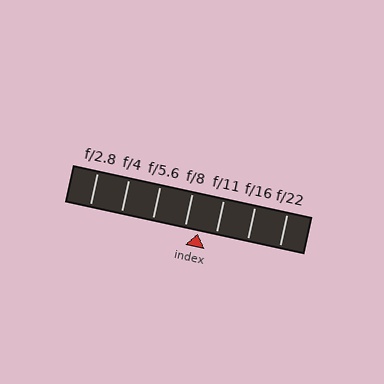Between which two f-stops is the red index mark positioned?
The index mark is between f/8 and f/11.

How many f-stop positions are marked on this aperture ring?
There are 7 f-stop positions marked.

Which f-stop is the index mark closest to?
The index mark is closest to f/8.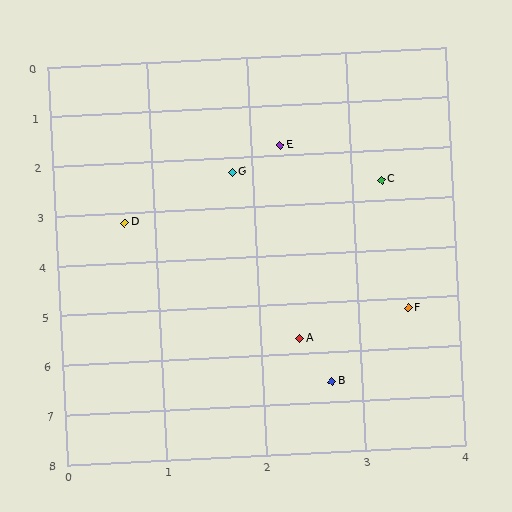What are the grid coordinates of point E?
Point E is at approximately (2.3, 1.8).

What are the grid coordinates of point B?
Point B is at approximately (2.7, 6.6).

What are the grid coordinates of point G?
Point G is at approximately (1.8, 2.3).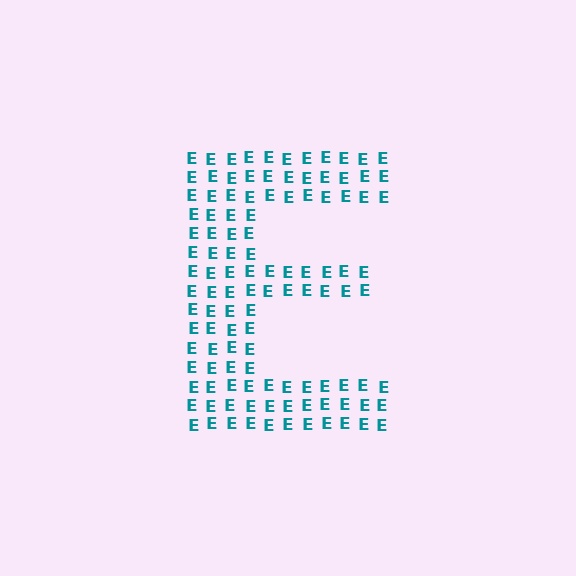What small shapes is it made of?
It is made of small letter E's.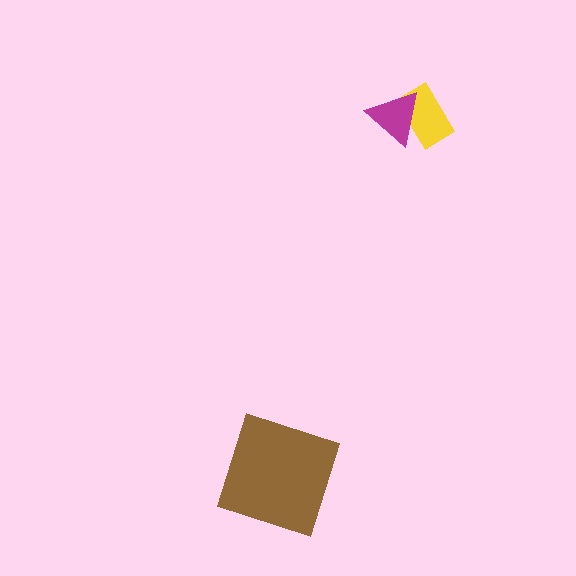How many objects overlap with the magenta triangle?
1 object overlaps with the magenta triangle.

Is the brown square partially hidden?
No, no other shape covers it.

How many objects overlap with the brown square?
0 objects overlap with the brown square.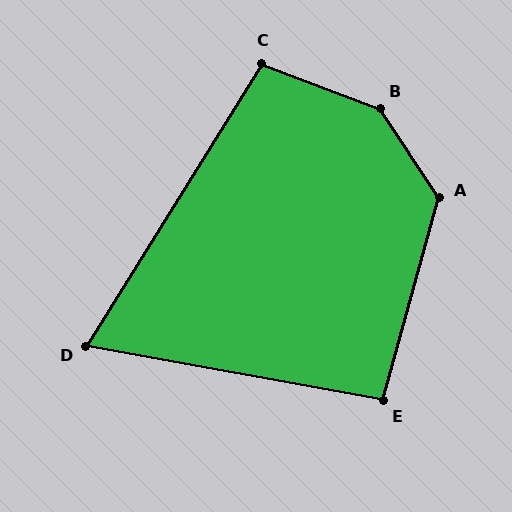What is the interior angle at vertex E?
Approximately 95 degrees (obtuse).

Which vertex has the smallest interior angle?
D, at approximately 68 degrees.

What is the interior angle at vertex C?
Approximately 101 degrees (obtuse).